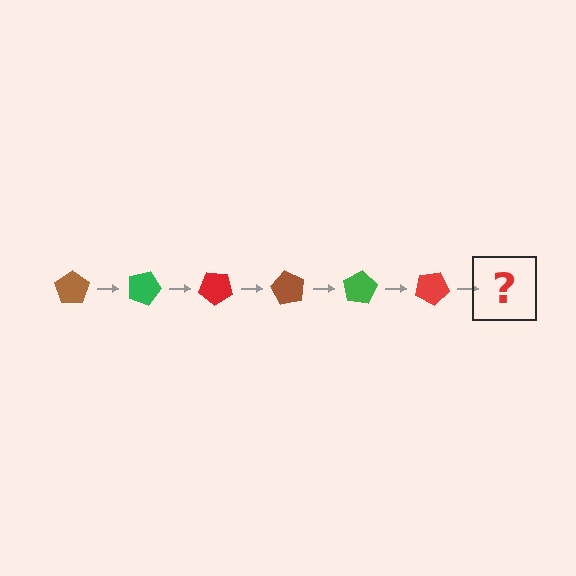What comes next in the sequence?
The next element should be a brown pentagon, rotated 120 degrees from the start.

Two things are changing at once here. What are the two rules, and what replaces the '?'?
The two rules are that it rotates 20 degrees each step and the color cycles through brown, green, and red. The '?' should be a brown pentagon, rotated 120 degrees from the start.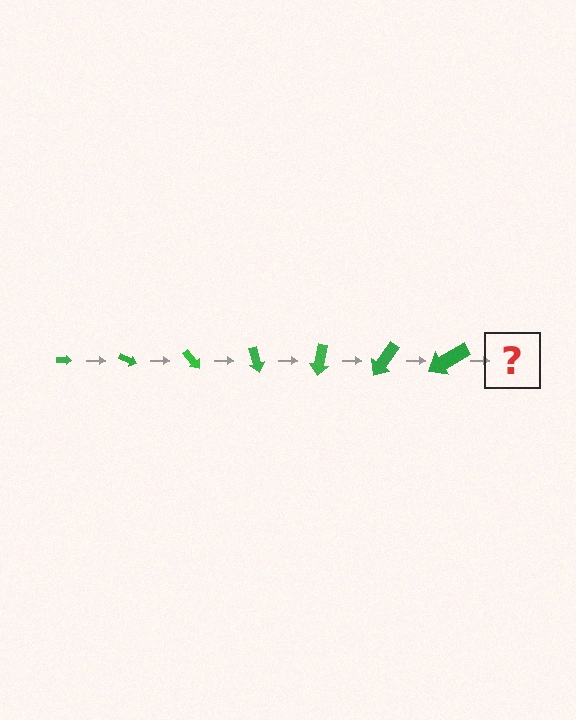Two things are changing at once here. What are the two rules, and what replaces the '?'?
The two rules are that the arrow grows larger each step and it rotates 25 degrees each step. The '?' should be an arrow, larger than the previous one and rotated 175 degrees from the start.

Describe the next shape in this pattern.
It should be an arrow, larger than the previous one and rotated 175 degrees from the start.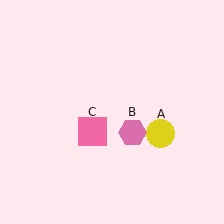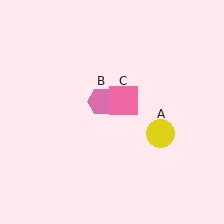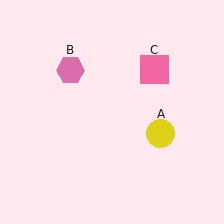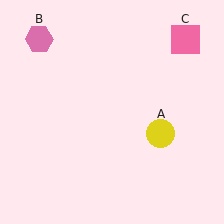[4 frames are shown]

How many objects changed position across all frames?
2 objects changed position: pink hexagon (object B), pink square (object C).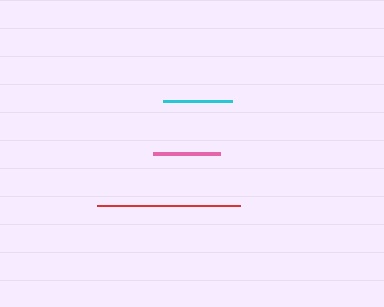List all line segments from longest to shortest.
From longest to shortest: red, cyan, pink.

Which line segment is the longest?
The red line is the longest at approximately 143 pixels.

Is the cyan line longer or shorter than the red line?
The red line is longer than the cyan line.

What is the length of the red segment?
The red segment is approximately 143 pixels long.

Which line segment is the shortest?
The pink line is the shortest at approximately 68 pixels.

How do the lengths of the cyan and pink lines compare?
The cyan and pink lines are approximately the same length.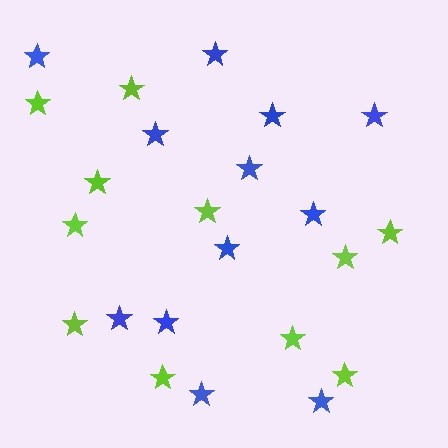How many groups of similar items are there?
There are 2 groups: one group of lime stars (11) and one group of blue stars (12).